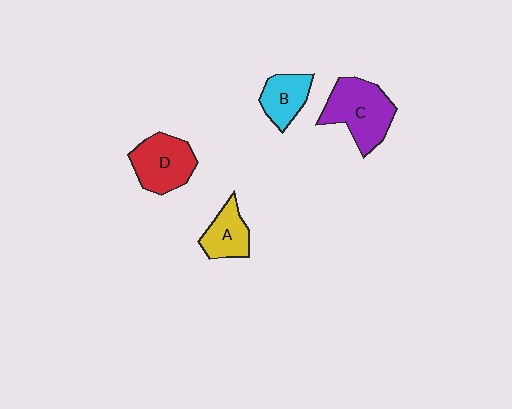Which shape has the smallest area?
Shape A (yellow).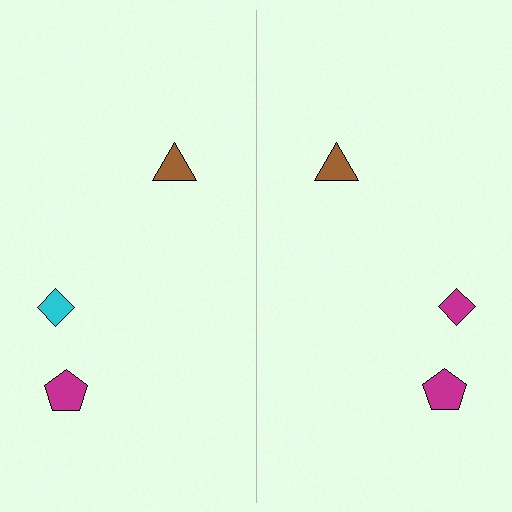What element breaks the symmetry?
The magenta diamond on the right side breaks the symmetry — its mirror counterpart is cyan.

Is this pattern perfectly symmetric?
No, the pattern is not perfectly symmetric. The magenta diamond on the right side breaks the symmetry — its mirror counterpart is cyan.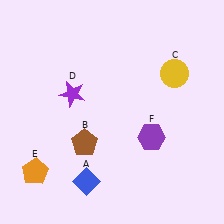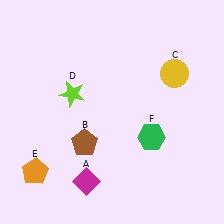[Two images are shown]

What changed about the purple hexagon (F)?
In Image 1, F is purple. In Image 2, it changed to green.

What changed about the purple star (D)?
In Image 1, D is purple. In Image 2, it changed to lime.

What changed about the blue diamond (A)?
In Image 1, A is blue. In Image 2, it changed to magenta.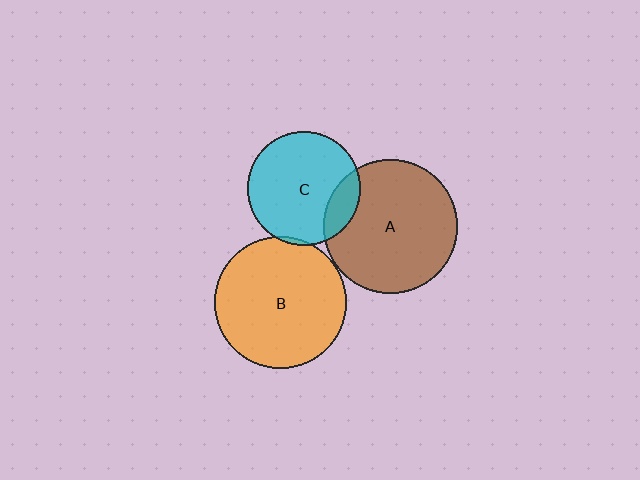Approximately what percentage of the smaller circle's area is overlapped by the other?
Approximately 5%.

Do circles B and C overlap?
Yes.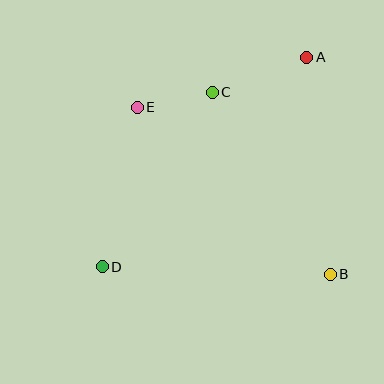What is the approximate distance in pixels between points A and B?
The distance between A and B is approximately 219 pixels.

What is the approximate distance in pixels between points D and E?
The distance between D and E is approximately 163 pixels.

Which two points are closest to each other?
Points C and E are closest to each other.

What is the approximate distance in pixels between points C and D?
The distance between C and D is approximately 206 pixels.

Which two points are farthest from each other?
Points A and D are farthest from each other.